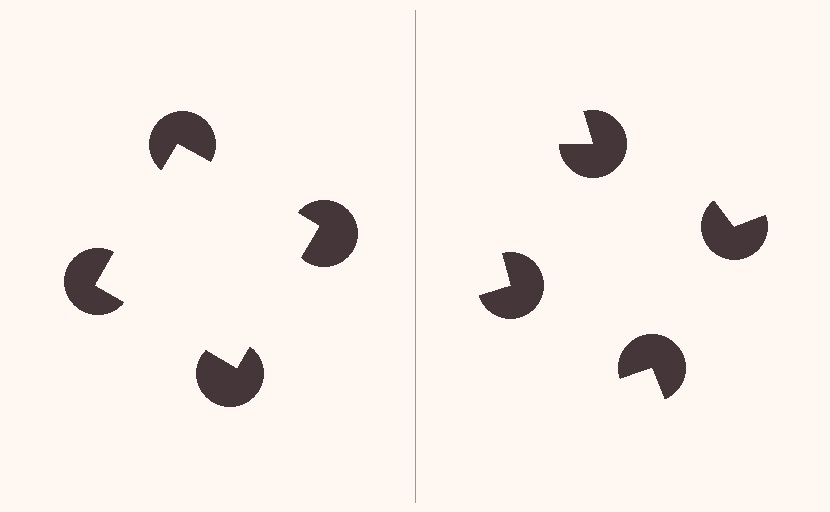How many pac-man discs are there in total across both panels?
8 — 4 on each side.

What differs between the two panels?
The pac-man discs are positioned identically on both sides; only the wedge orientations differ. On the left they align to a square; on the right they are misaligned.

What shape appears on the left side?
An illusory square.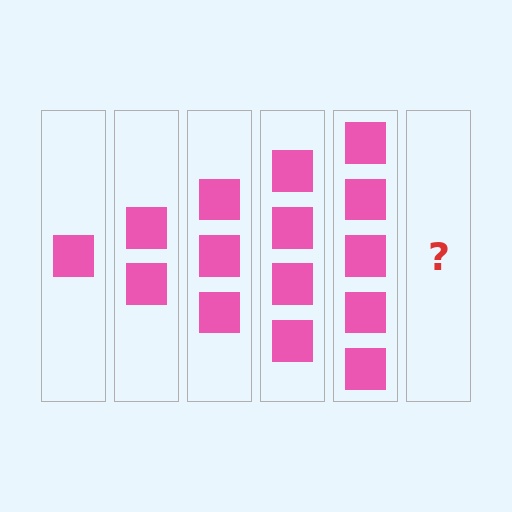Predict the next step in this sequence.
The next step is 6 squares.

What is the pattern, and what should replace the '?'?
The pattern is that each step adds one more square. The '?' should be 6 squares.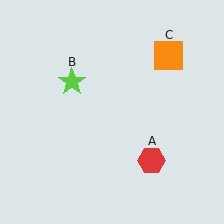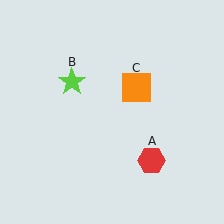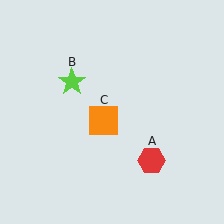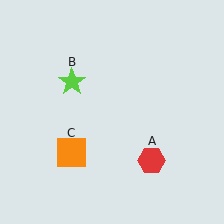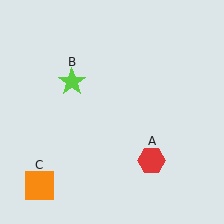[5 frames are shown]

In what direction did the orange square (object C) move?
The orange square (object C) moved down and to the left.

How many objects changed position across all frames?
1 object changed position: orange square (object C).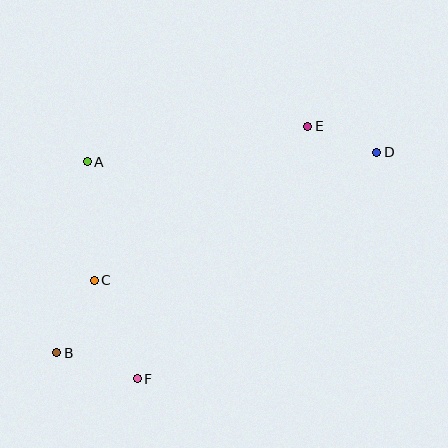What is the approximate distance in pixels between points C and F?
The distance between C and F is approximately 108 pixels.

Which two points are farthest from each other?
Points B and D are farthest from each other.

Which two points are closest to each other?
Points D and E are closest to each other.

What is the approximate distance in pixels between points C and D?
The distance between C and D is approximately 310 pixels.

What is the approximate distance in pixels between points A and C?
The distance between A and C is approximately 119 pixels.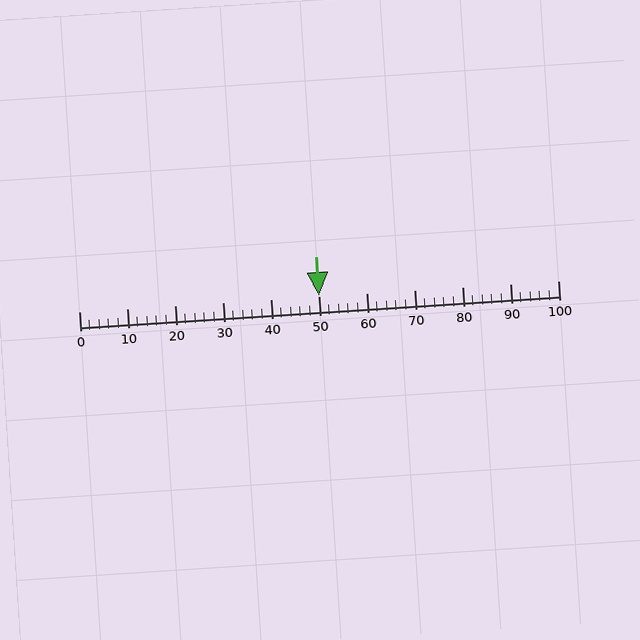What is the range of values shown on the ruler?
The ruler shows values from 0 to 100.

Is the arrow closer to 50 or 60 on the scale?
The arrow is closer to 50.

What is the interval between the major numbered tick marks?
The major tick marks are spaced 10 units apart.